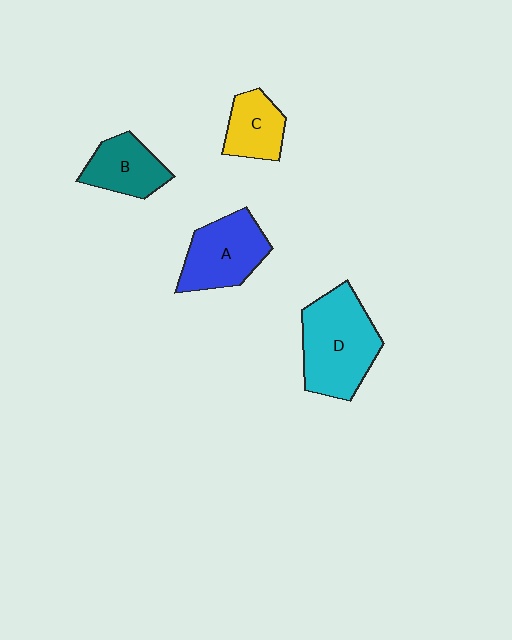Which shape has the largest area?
Shape D (cyan).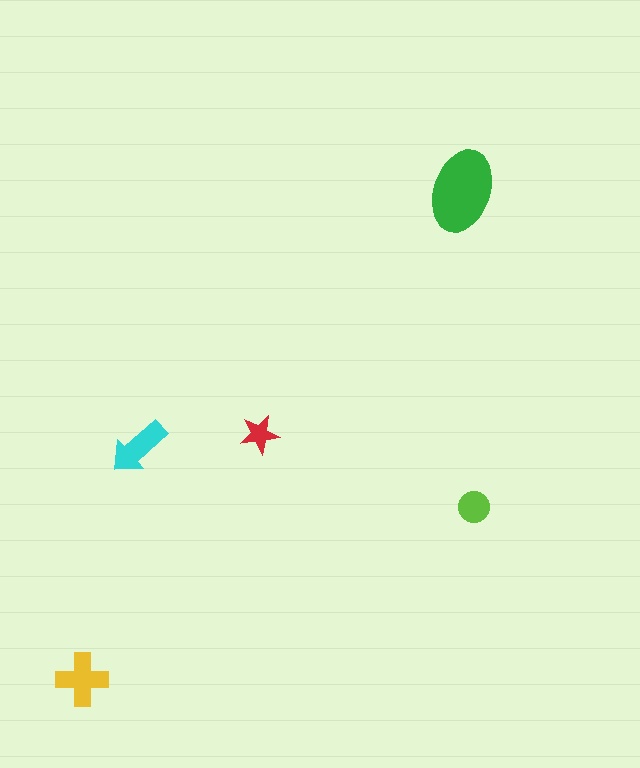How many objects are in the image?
There are 5 objects in the image.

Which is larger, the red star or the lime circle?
The lime circle.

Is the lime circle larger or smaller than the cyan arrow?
Smaller.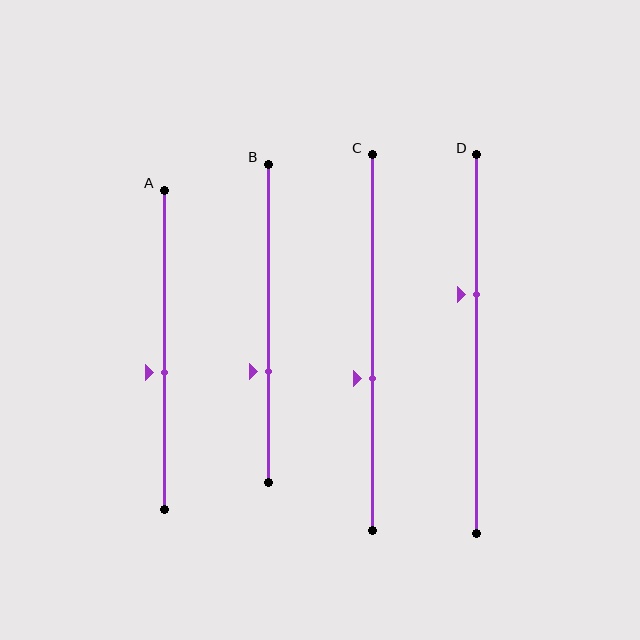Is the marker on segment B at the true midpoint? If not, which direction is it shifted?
No, the marker on segment B is shifted downward by about 15% of the segment length.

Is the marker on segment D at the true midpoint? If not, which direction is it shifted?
No, the marker on segment D is shifted upward by about 13% of the segment length.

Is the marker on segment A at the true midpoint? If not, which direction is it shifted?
No, the marker on segment A is shifted downward by about 7% of the segment length.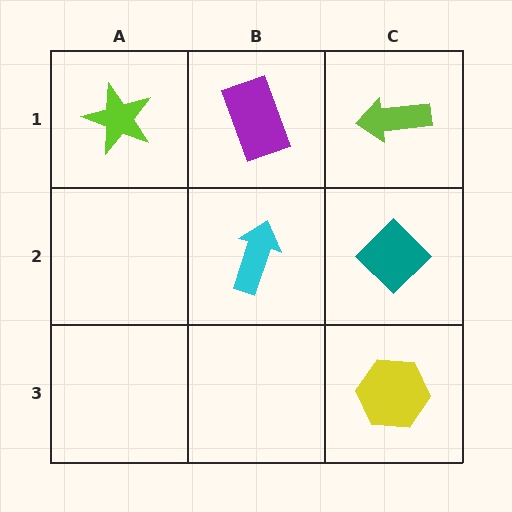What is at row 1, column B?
A purple rectangle.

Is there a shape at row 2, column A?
No, that cell is empty.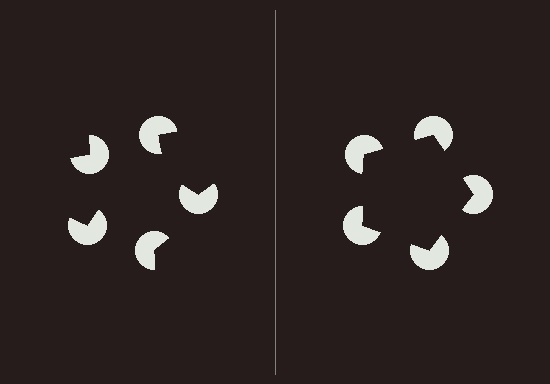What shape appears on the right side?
An illusory pentagon.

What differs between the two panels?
The pac-man discs are positioned identically on both sides; only the wedge orientations differ. On the right they align to a pentagon; on the left they are misaligned.